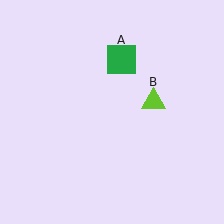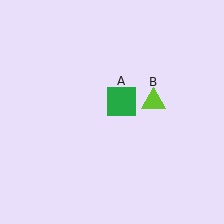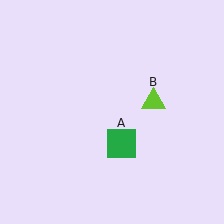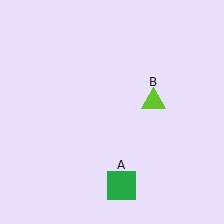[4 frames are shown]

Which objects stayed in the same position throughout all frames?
Lime triangle (object B) remained stationary.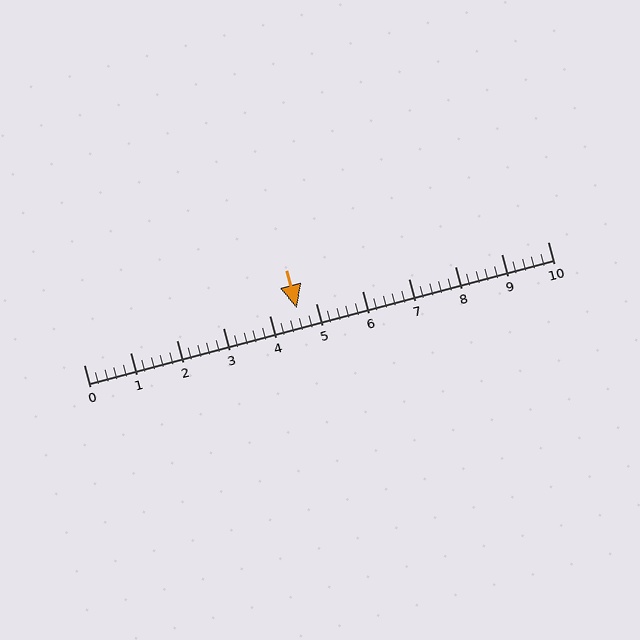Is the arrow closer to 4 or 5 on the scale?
The arrow is closer to 5.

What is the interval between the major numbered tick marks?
The major tick marks are spaced 1 units apart.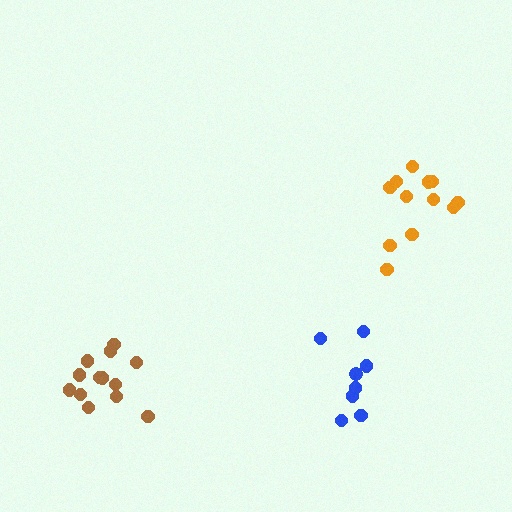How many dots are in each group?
Group 1: 12 dots, Group 2: 13 dots, Group 3: 8 dots (33 total).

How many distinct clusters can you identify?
There are 3 distinct clusters.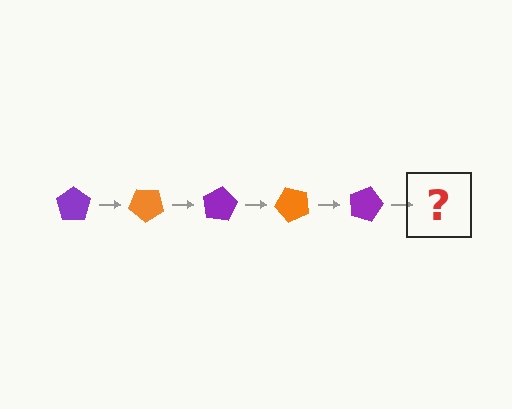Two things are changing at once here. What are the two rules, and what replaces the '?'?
The two rules are that it rotates 40 degrees each step and the color cycles through purple and orange. The '?' should be an orange pentagon, rotated 200 degrees from the start.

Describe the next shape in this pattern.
It should be an orange pentagon, rotated 200 degrees from the start.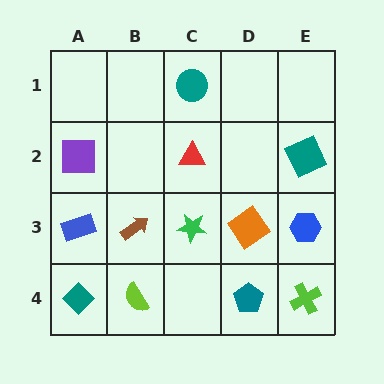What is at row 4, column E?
A lime cross.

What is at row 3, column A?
A blue rectangle.